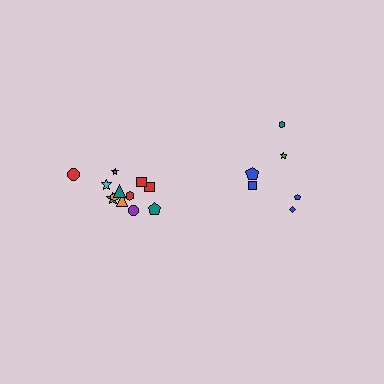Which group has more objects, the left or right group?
The left group.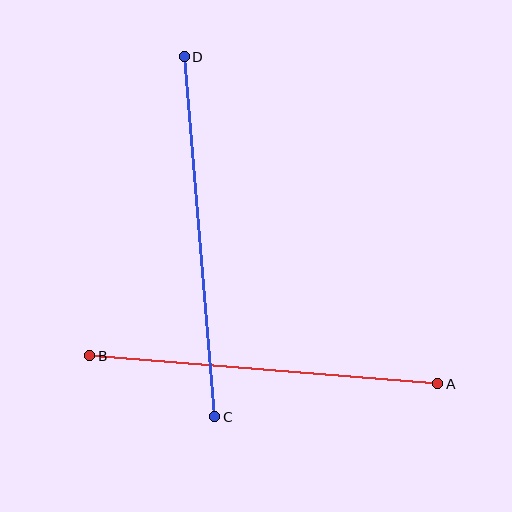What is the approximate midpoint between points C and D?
The midpoint is at approximately (200, 237) pixels.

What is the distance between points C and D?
The distance is approximately 361 pixels.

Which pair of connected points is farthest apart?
Points C and D are farthest apart.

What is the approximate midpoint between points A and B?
The midpoint is at approximately (264, 370) pixels.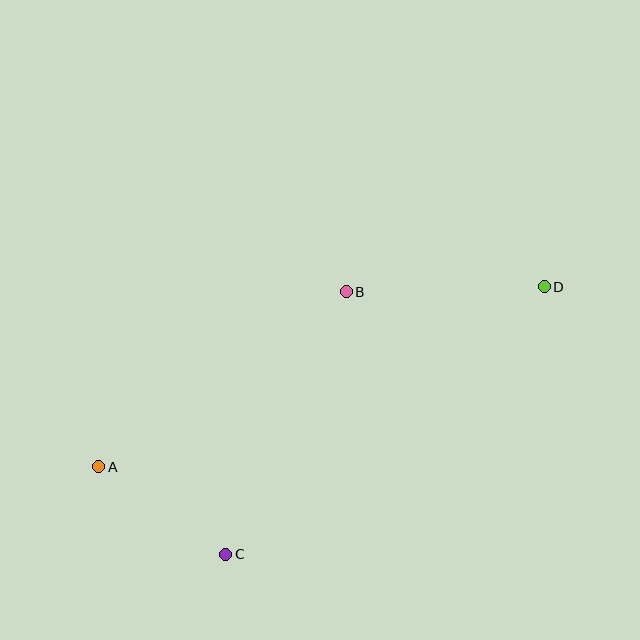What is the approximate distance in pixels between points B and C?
The distance between B and C is approximately 289 pixels.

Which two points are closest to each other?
Points A and C are closest to each other.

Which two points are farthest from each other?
Points A and D are farthest from each other.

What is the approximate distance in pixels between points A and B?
The distance between A and B is approximately 303 pixels.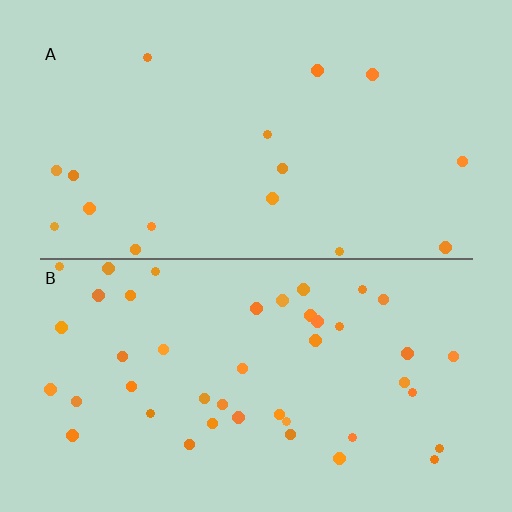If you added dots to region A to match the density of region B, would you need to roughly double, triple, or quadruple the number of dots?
Approximately triple.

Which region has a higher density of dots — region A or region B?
B (the bottom).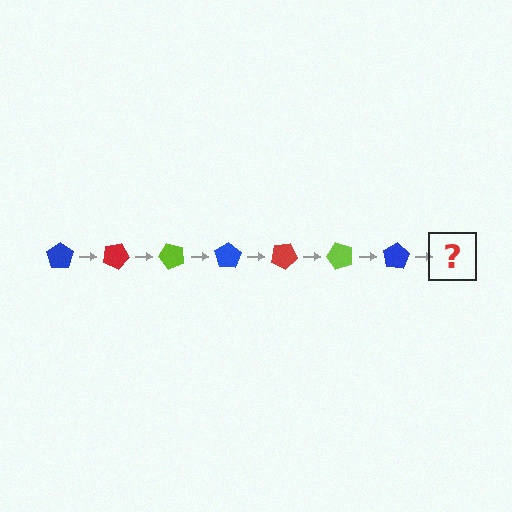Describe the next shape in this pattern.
It should be a red pentagon, rotated 175 degrees from the start.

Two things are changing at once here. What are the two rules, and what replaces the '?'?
The two rules are that it rotates 25 degrees each step and the color cycles through blue, red, and lime. The '?' should be a red pentagon, rotated 175 degrees from the start.